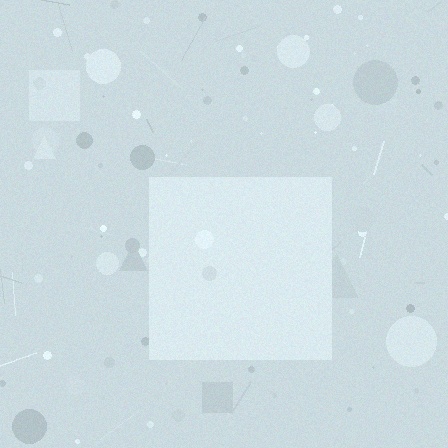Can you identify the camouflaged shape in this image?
The camouflaged shape is a square.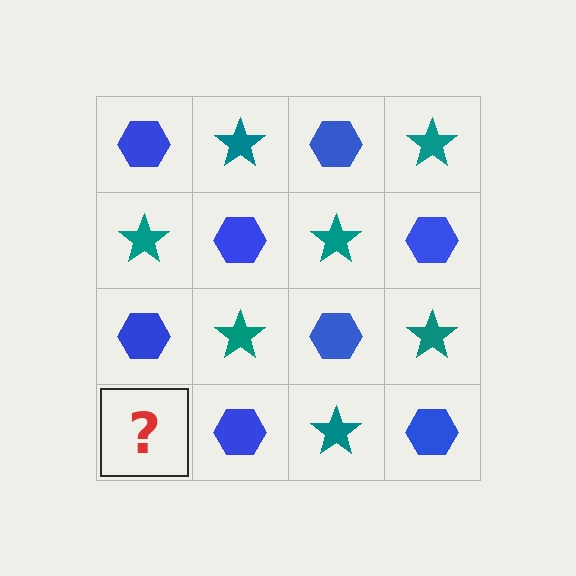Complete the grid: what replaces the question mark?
The question mark should be replaced with a teal star.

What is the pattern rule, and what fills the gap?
The rule is that it alternates blue hexagon and teal star in a checkerboard pattern. The gap should be filled with a teal star.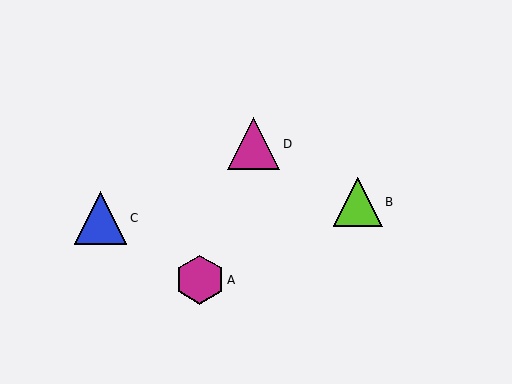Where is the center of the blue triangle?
The center of the blue triangle is at (100, 218).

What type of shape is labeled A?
Shape A is a magenta hexagon.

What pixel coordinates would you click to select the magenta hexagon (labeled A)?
Click at (200, 280) to select the magenta hexagon A.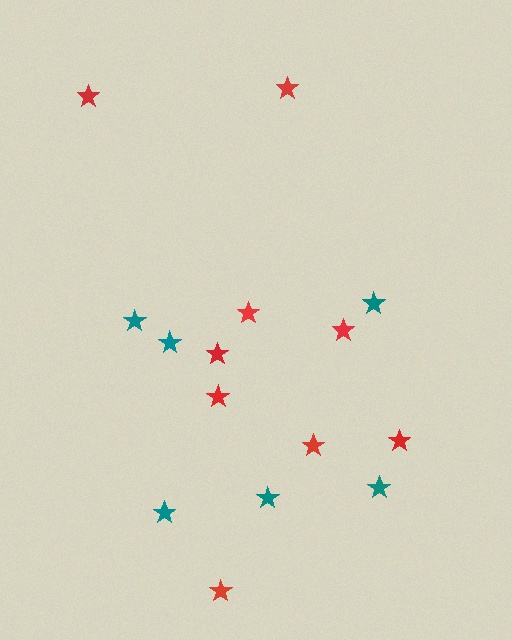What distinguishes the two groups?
There are 2 groups: one group of teal stars (6) and one group of red stars (9).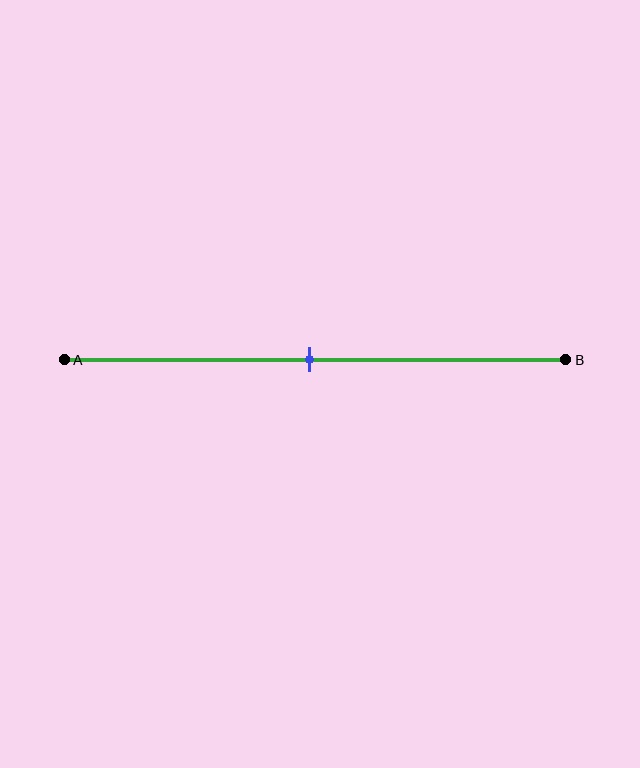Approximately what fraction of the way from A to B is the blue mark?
The blue mark is approximately 50% of the way from A to B.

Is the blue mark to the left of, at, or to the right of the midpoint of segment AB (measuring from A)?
The blue mark is approximately at the midpoint of segment AB.